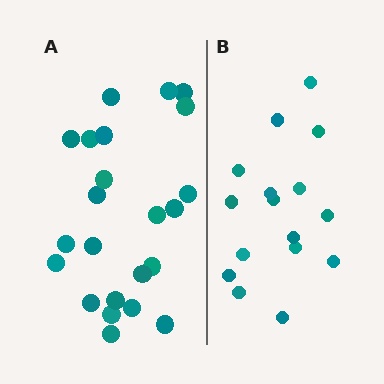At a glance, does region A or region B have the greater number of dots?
Region A (the left region) has more dots.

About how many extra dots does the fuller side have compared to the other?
Region A has roughly 8 or so more dots than region B.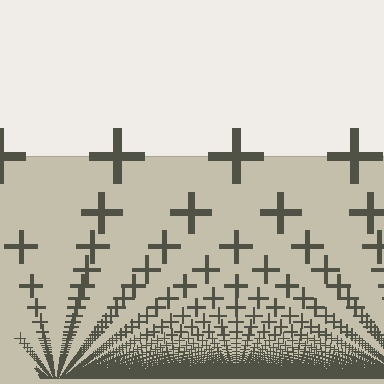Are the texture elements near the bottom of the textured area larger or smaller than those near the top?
Smaller. The gradient is inverted — elements near the bottom are smaller and denser.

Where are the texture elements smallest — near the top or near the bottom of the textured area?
Near the bottom.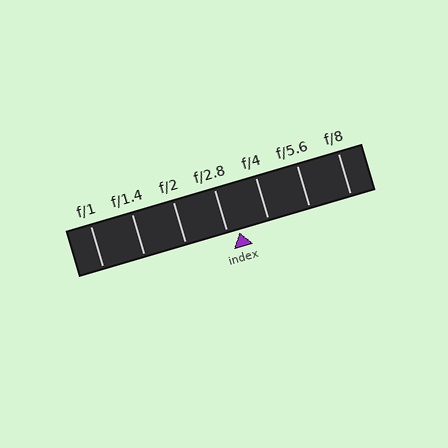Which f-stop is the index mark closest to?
The index mark is closest to f/2.8.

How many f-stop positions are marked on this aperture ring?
There are 7 f-stop positions marked.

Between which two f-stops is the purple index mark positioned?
The index mark is between f/2.8 and f/4.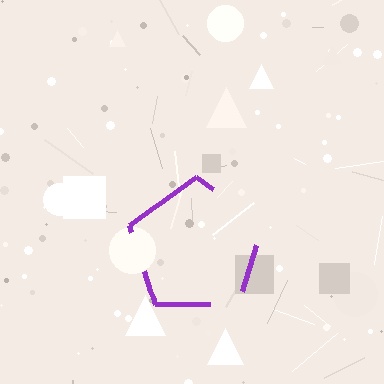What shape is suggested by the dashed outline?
The dashed outline suggests a pentagon.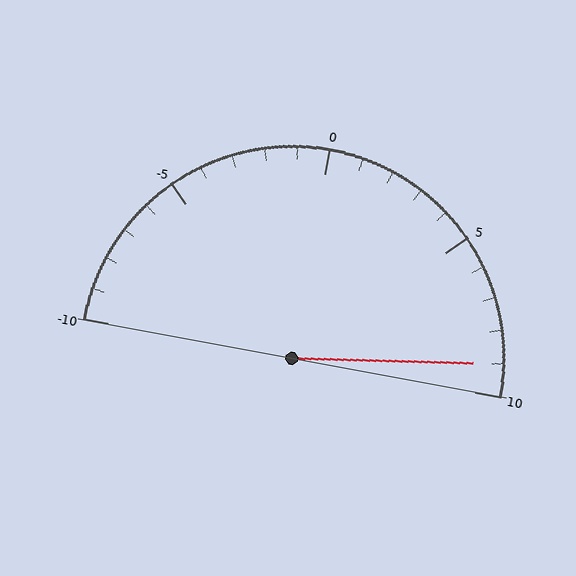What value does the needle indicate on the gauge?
The needle indicates approximately 9.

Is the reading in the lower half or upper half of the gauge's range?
The reading is in the upper half of the range (-10 to 10).